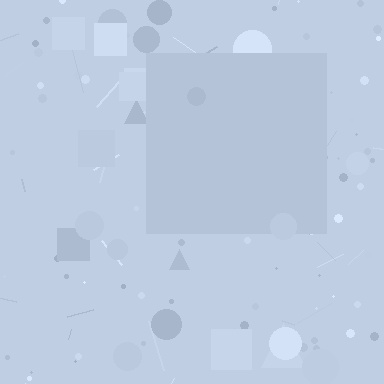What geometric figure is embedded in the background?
A square is embedded in the background.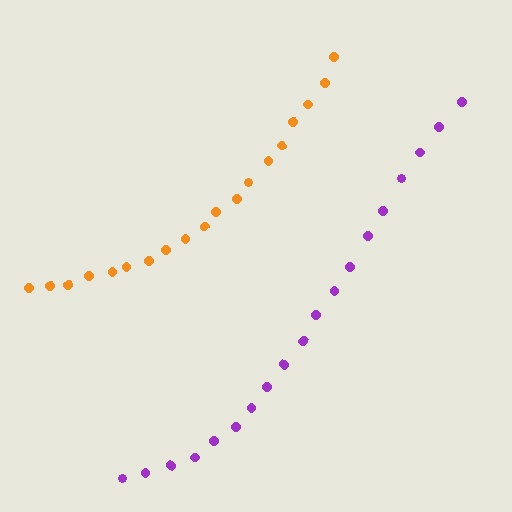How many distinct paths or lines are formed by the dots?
There are 2 distinct paths.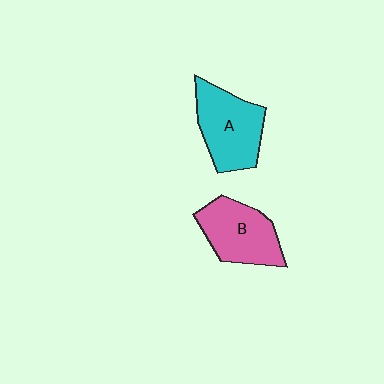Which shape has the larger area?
Shape A (cyan).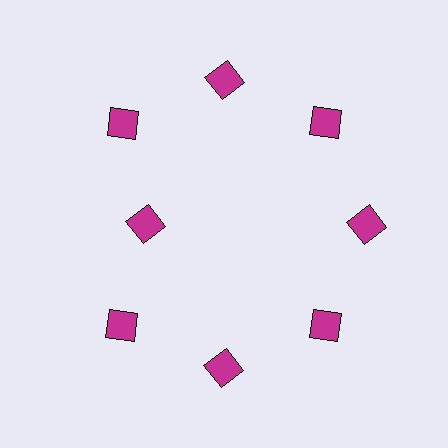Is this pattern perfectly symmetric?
No. The 8 magenta diamonds are arranged in a ring, but one element near the 9 o'clock position is pulled inward toward the center, breaking the 8-fold rotational symmetry.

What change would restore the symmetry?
The symmetry would be restored by moving it outward, back onto the ring so that all 8 diamonds sit at equal angles and equal distance from the center.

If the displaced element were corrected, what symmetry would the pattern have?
It would have 8-fold rotational symmetry — the pattern would map onto itself every 45 degrees.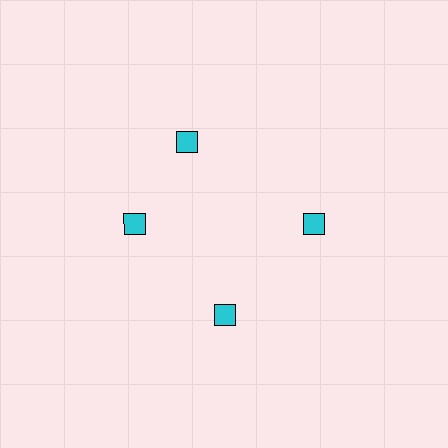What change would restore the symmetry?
The symmetry would be restored by rotating it back into even spacing with its neighbors so that all 4 diamonds sit at equal angles and equal distance from the center.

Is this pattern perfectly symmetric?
No. The 4 cyan diamonds are arranged in a ring, but one element near the 12 o'clock position is rotated out of alignment along the ring, breaking the 4-fold rotational symmetry.